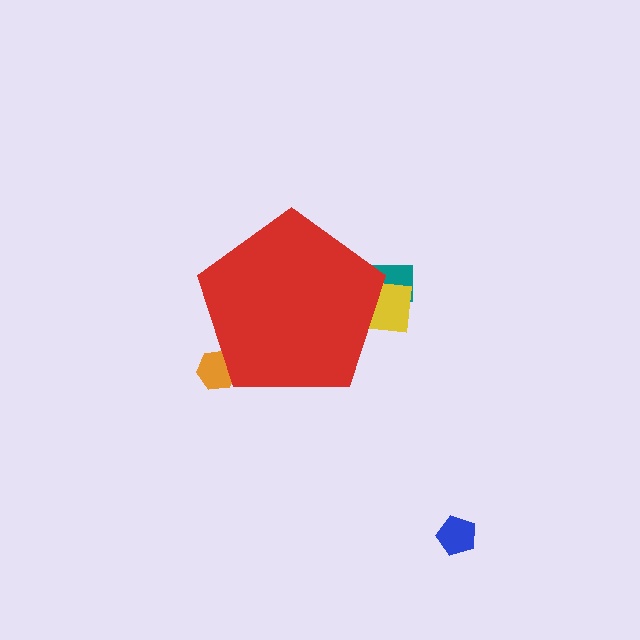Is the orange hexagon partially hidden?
Yes, the orange hexagon is partially hidden behind the red pentagon.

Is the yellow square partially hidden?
Yes, the yellow square is partially hidden behind the red pentagon.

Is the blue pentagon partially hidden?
No, the blue pentagon is fully visible.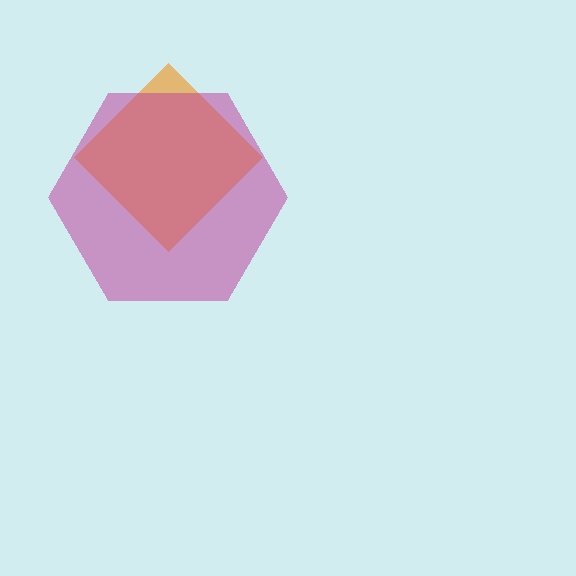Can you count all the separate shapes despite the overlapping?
Yes, there are 2 separate shapes.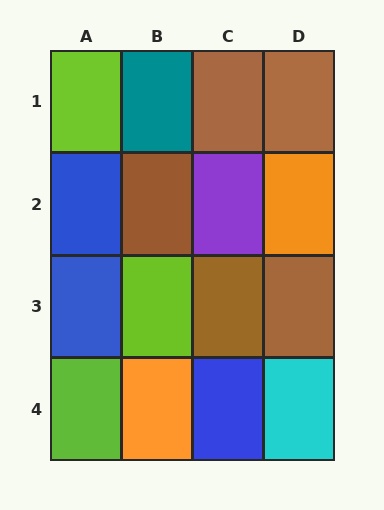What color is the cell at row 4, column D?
Cyan.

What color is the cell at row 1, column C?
Brown.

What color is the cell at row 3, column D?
Brown.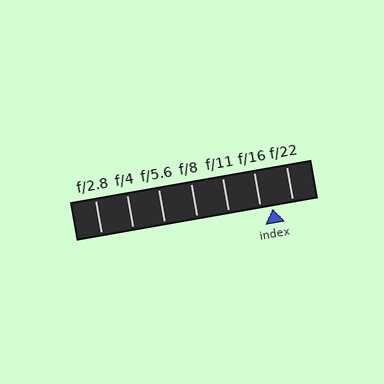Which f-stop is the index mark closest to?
The index mark is closest to f/16.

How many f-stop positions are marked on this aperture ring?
There are 7 f-stop positions marked.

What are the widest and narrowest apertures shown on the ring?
The widest aperture shown is f/2.8 and the narrowest is f/22.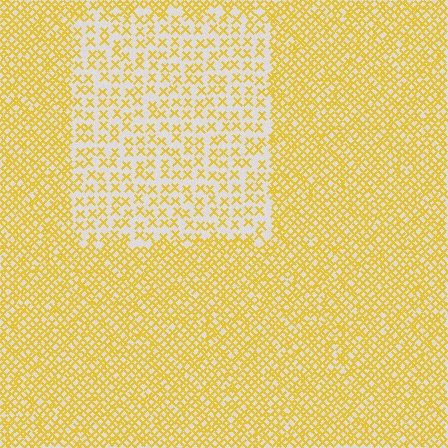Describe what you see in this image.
The image contains small yellow elements arranged at two different densities. A rectangle-shaped region is visible where the elements are less densely packed than the surrounding area.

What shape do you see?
I see a rectangle.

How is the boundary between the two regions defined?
The boundary is defined by a change in element density (approximately 2.3x ratio). All elements are the same color, size, and shape.